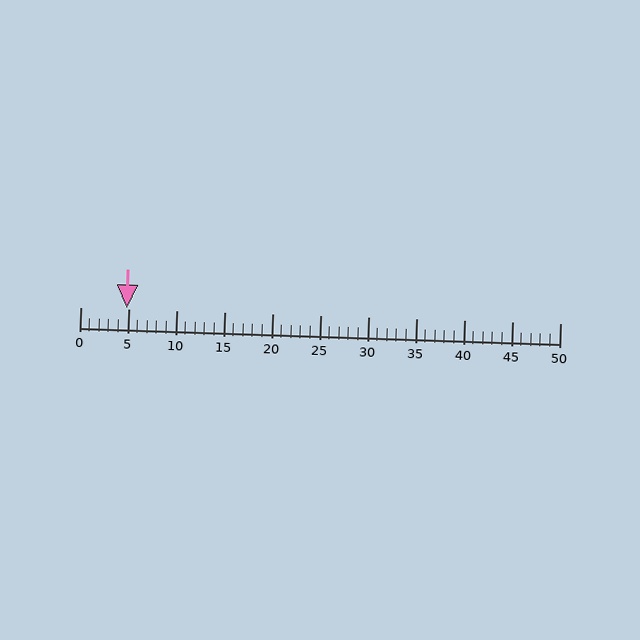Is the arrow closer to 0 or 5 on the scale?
The arrow is closer to 5.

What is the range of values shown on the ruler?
The ruler shows values from 0 to 50.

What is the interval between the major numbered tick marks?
The major tick marks are spaced 5 units apart.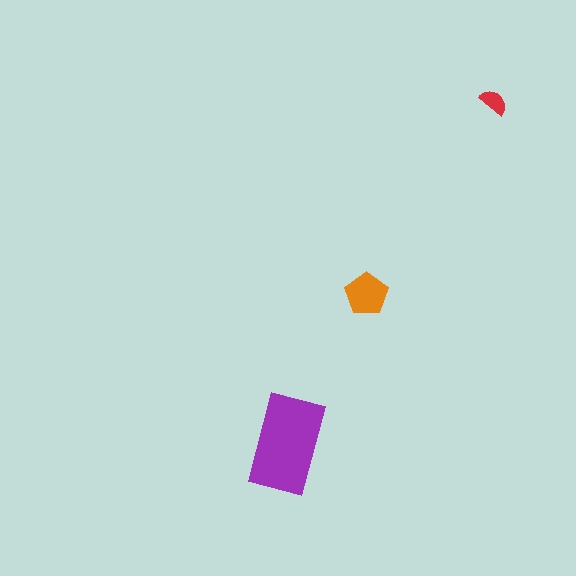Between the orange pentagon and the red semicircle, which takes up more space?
The orange pentagon.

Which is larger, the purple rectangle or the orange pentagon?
The purple rectangle.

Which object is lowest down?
The purple rectangle is bottommost.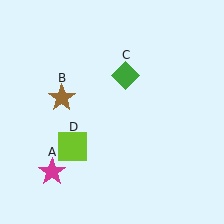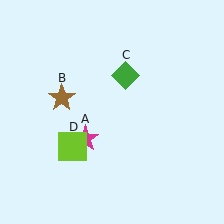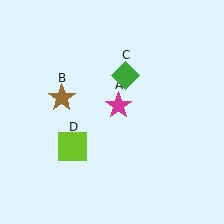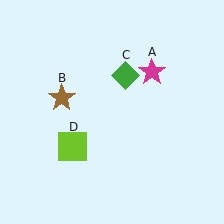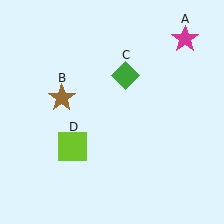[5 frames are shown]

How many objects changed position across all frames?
1 object changed position: magenta star (object A).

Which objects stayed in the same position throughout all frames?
Brown star (object B) and green diamond (object C) and lime square (object D) remained stationary.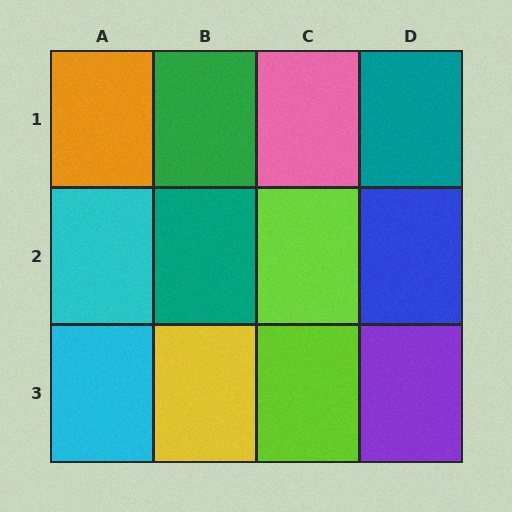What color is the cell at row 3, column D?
Purple.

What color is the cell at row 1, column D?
Teal.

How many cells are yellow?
1 cell is yellow.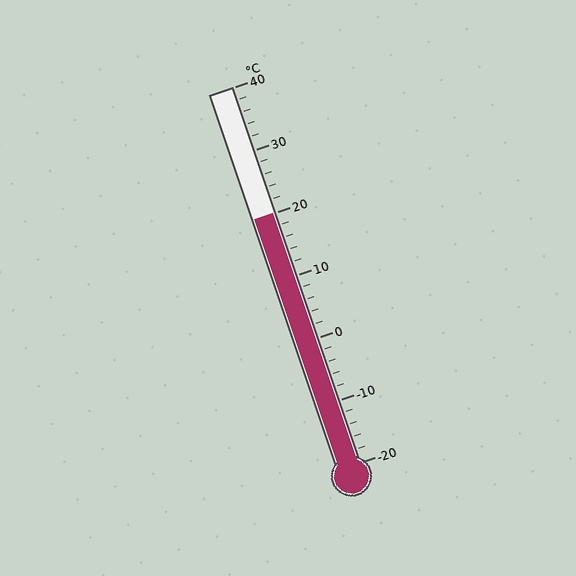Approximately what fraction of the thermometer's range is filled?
The thermometer is filled to approximately 65% of its range.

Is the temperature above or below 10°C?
The temperature is above 10°C.